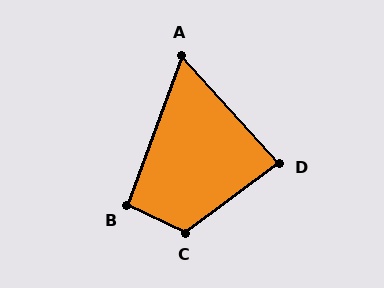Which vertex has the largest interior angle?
C, at approximately 118 degrees.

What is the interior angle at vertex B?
Approximately 95 degrees (obtuse).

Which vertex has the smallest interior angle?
A, at approximately 62 degrees.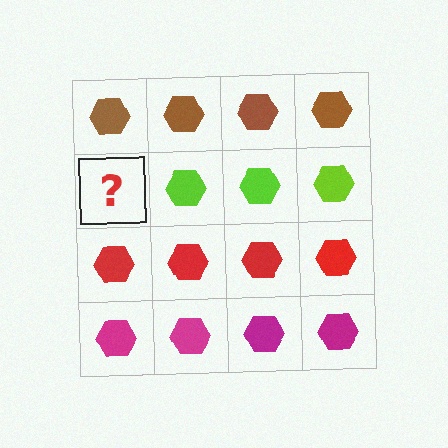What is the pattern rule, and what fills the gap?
The rule is that each row has a consistent color. The gap should be filled with a lime hexagon.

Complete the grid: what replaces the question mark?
The question mark should be replaced with a lime hexagon.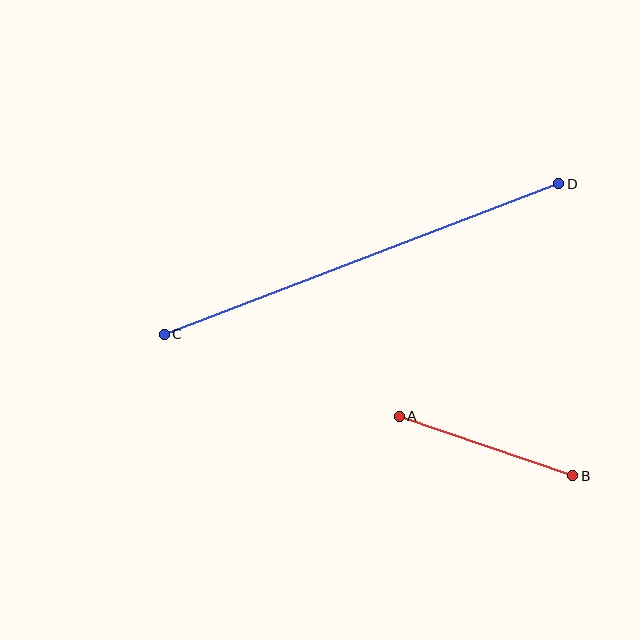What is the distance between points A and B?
The distance is approximately 183 pixels.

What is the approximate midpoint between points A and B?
The midpoint is at approximately (486, 446) pixels.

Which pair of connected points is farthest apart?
Points C and D are farthest apart.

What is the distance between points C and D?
The distance is approximately 422 pixels.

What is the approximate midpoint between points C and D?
The midpoint is at approximately (362, 259) pixels.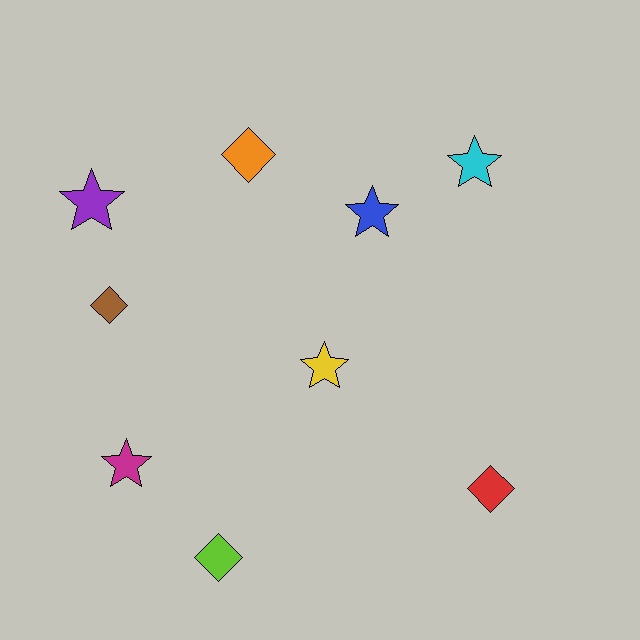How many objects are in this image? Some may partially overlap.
There are 9 objects.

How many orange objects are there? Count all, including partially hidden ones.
There is 1 orange object.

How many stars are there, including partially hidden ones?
There are 5 stars.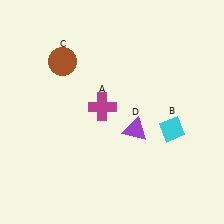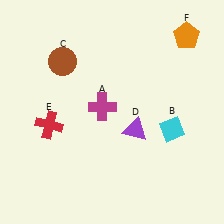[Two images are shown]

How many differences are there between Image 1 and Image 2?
There are 2 differences between the two images.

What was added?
A red cross (E), an orange pentagon (F) were added in Image 2.